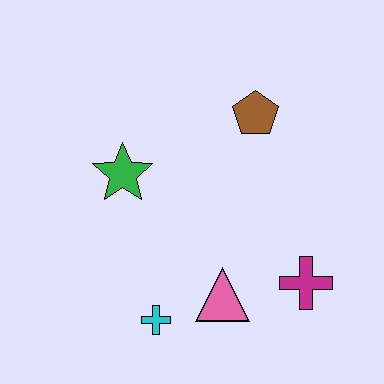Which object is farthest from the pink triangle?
The brown pentagon is farthest from the pink triangle.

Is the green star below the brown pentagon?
Yes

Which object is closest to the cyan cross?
The pink triangle is closest to the cyan cross.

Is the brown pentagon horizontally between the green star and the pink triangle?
No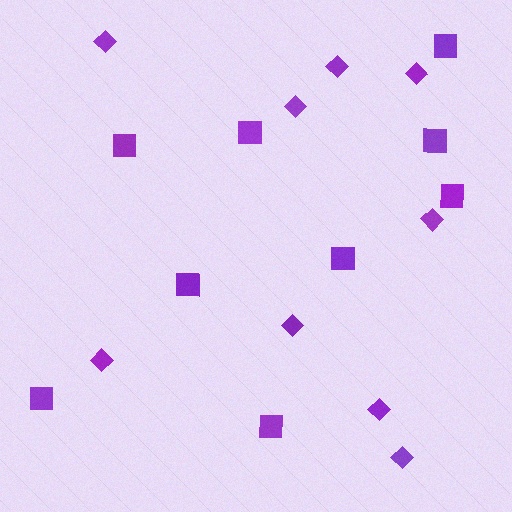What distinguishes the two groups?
There are 2 groups: one group of squares (9) and one group of diamonds (9).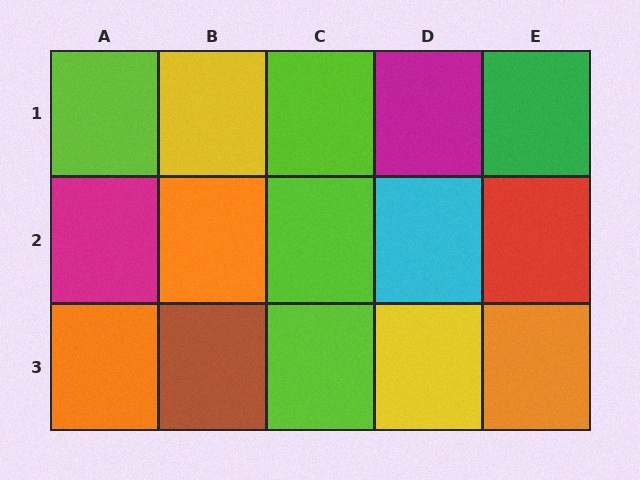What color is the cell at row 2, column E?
Red.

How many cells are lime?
4 cells are lime.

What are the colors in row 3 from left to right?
Orange, brown, lime, yellow, orange.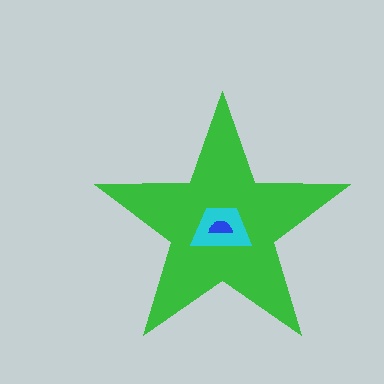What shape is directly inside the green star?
The cyan trapezoid.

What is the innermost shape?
The blue semicircle.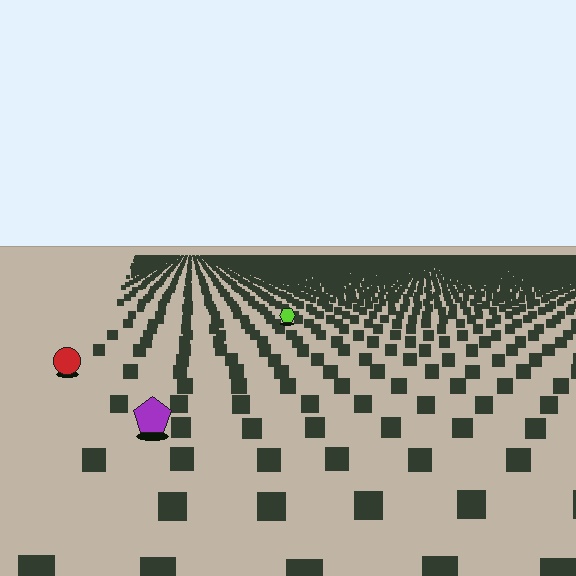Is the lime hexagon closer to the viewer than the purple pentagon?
No. The purple pentagon is closer — you can tell from the texture gradient: the ground texture is coarser near it.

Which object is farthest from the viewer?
The lime hexagon is farthest from the viewer. It appears smaller and the ground texture around it is denser.